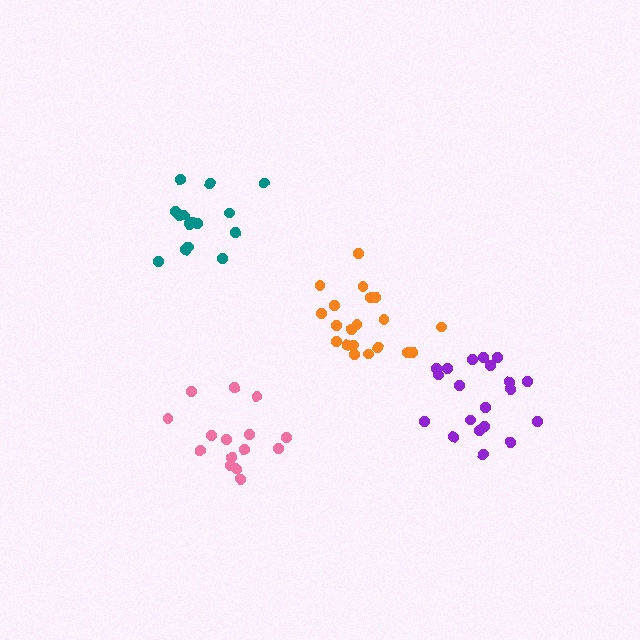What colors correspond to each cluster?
The clusters are colored: orange, pink, teal, purple.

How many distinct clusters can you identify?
There are 4 distinct clusters.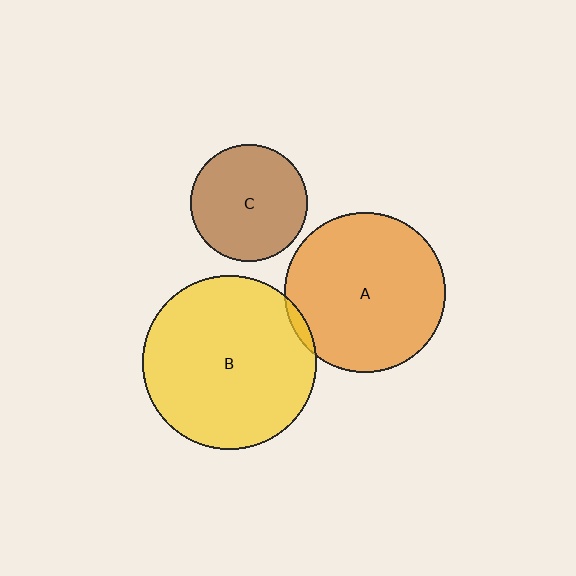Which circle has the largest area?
Circle B (yellow).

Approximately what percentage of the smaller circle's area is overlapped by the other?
Approximately 5%.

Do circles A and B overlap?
Yes.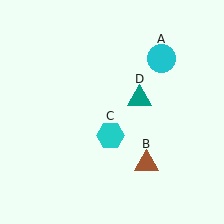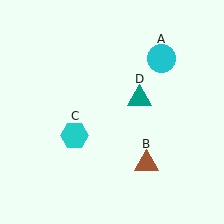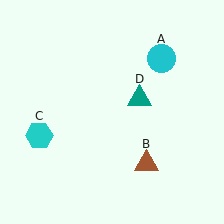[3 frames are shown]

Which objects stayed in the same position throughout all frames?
Cyan circle (object A) and brown triangle (object B) and teal triangle (object D) remained stationary.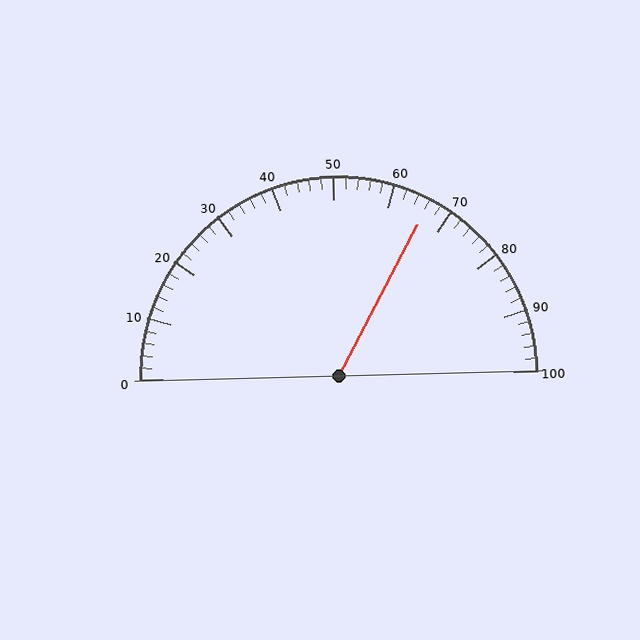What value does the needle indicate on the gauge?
The needle indicates approximately 66.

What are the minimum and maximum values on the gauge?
The gauge ranges from 0 to 100.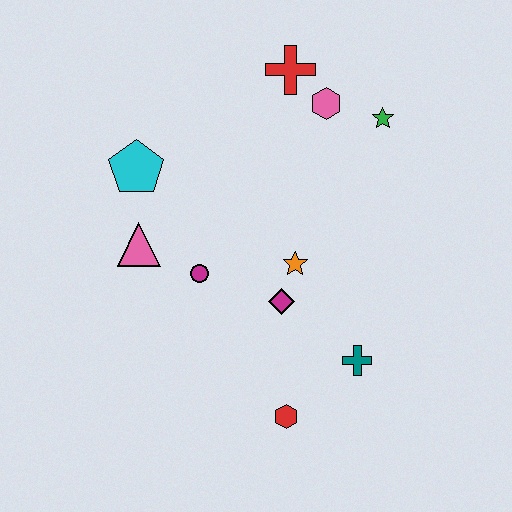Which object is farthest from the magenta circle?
The green star is farthest from the magenta circle.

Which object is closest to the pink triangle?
The magenta circle is closest to the pink triangle.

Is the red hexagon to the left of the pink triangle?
No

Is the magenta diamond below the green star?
Yes